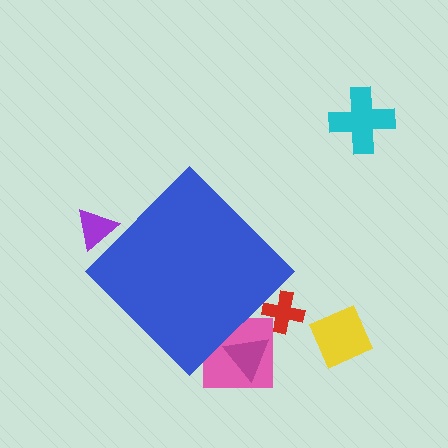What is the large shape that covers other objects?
A blue diamond.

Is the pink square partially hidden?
Yes, the pink square is partially hidden behind the blue diamond.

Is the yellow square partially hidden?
No, the yellow square is fully visible.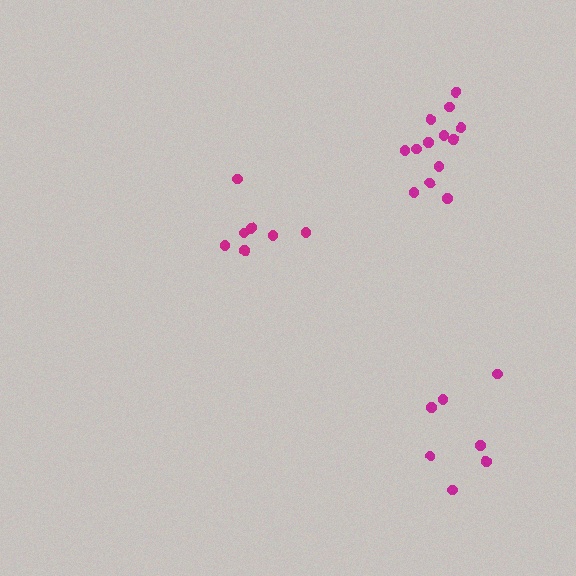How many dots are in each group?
Group 1: 7 dots, Group 2: 7 dots, Group 3: 13 dots (27 total).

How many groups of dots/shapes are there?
There are 3 groups.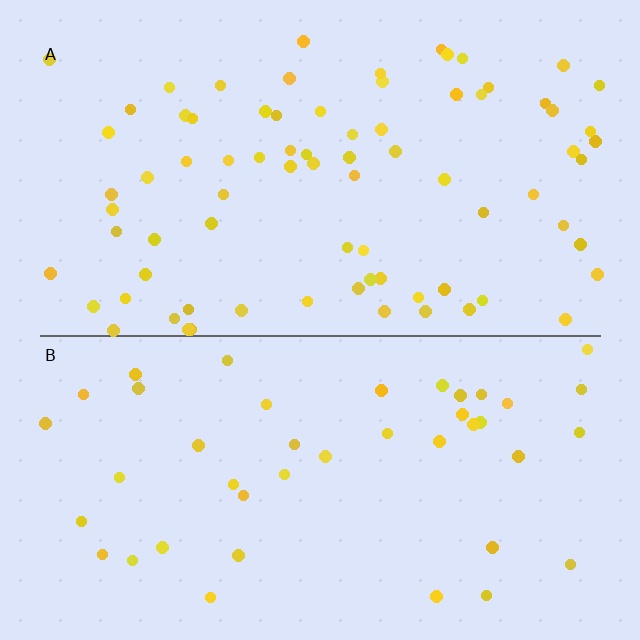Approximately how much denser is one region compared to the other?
Approximately 1.8× — region A over region B.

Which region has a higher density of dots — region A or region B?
A (the top).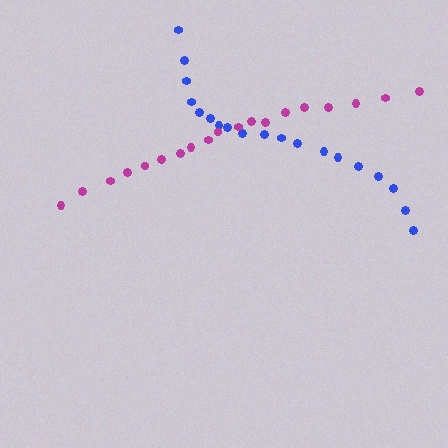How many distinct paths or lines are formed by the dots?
There are 2 distinct paths.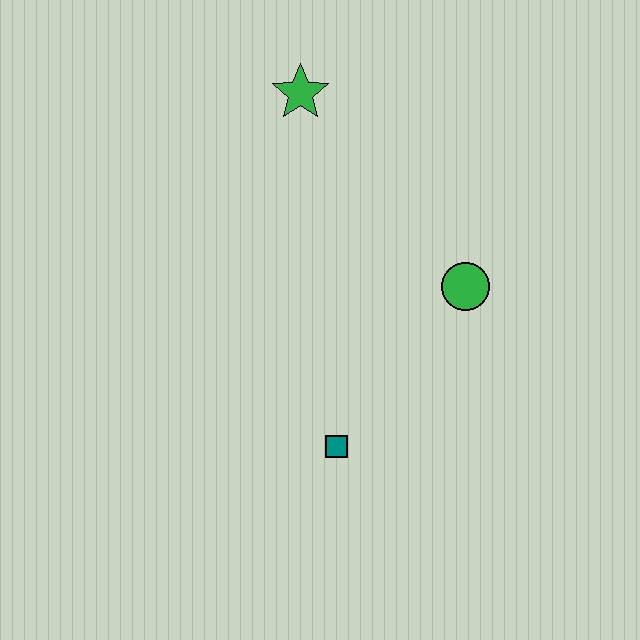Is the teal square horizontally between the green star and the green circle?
Yes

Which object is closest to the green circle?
The teal square is closest to the green circle.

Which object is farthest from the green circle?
The green star is farthest from the green circle.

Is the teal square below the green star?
Yes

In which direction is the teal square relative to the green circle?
The teal square is below the green circle.